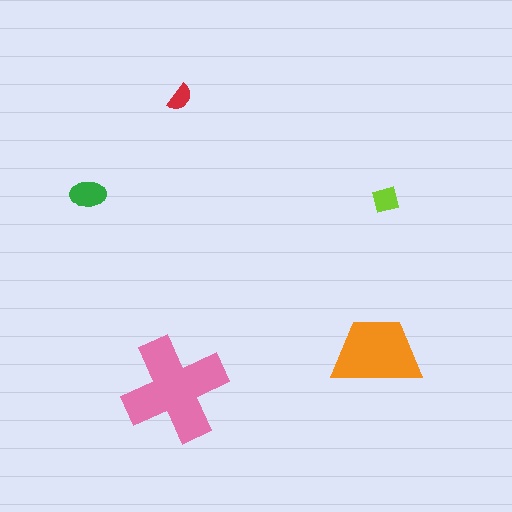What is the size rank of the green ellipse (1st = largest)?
3rd.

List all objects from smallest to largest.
The red semicircle, the lime square, the green ellipse, the orange trapezoid, the pink cross.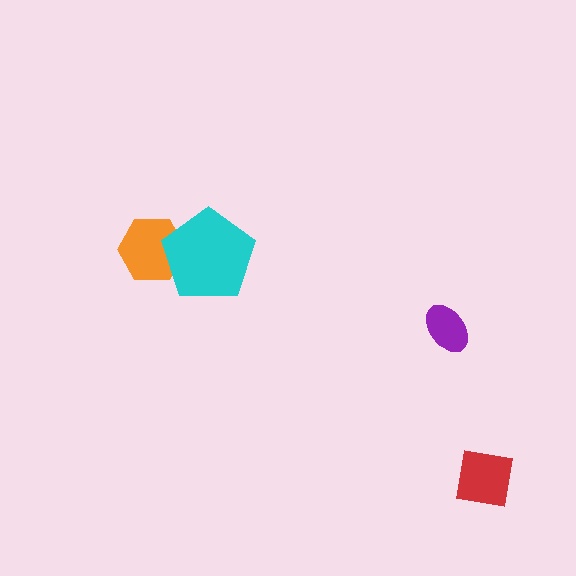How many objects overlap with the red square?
0 objects overlap with the red square.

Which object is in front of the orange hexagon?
The cyan pentagon is in front of the orange hexagon.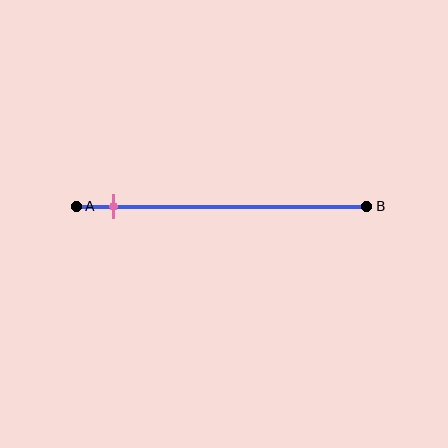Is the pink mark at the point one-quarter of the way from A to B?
No, the mark is at about 15% from A, not at the 25% one-quarter point.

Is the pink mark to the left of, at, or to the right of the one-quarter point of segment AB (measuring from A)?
The pink mark is to the left of the one-quarter point of segment AB.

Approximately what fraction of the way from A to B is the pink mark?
The pink mark is approximately 15% of the way from A to B.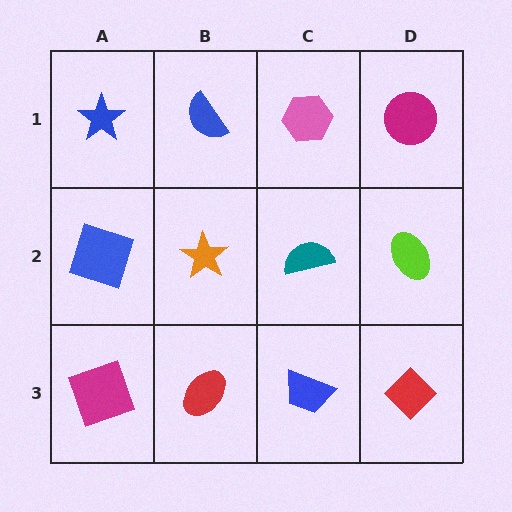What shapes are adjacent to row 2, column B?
A blue semicircle (row 1, column B), a red ellipse (row 3, column B), a blue square (row 2, column A), a teal semicircle (row 2, column C).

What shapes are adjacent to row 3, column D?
A lime ellipse (row 2, column D), a blue trapezoid (row 3, column C).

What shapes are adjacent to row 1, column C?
A teal semicircle (row 2, column C), a blue semicircle (row 1, column B), a magenta circle (row 1, column D).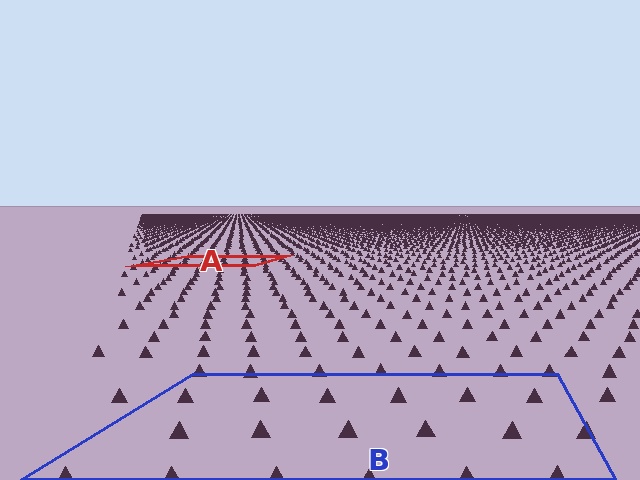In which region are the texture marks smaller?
The texture marks are smaller in region A, because it is farther away.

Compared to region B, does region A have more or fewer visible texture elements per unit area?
Region A has more texture elements per unit area — they are packed more densely because it is farther away.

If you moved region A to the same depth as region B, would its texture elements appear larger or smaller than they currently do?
They would appear larger. At a closer depth, the same texture elements are projected at a bigger on-screen size.